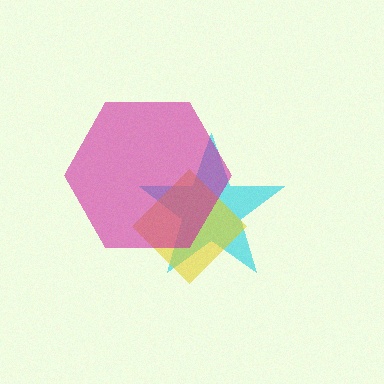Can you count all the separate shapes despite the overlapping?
Yes, there are 3 separate shapes.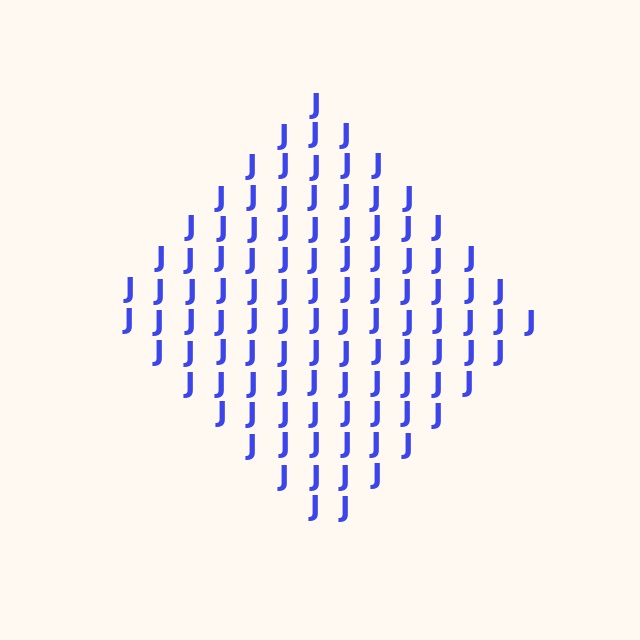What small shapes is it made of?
It is made of small letter J's.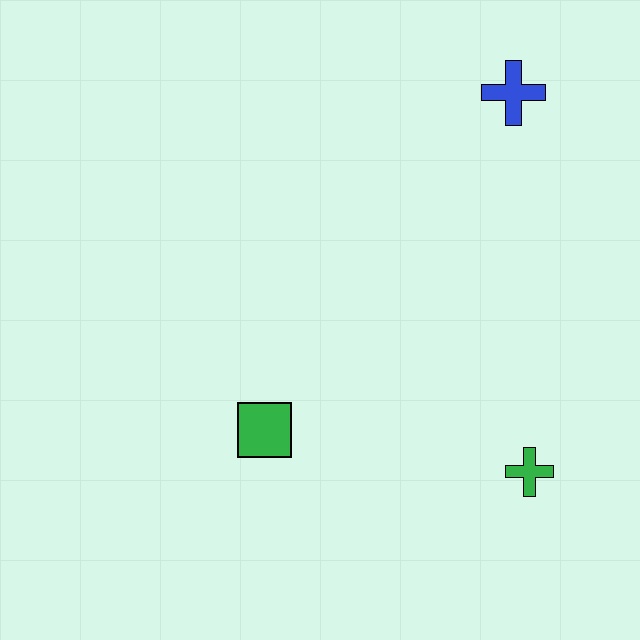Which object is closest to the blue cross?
The green cross is closest to the blue cross.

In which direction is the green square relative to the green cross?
The green square is to the left of the green cross.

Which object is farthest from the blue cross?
The green square is farthest from the blue cross.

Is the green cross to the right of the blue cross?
Yes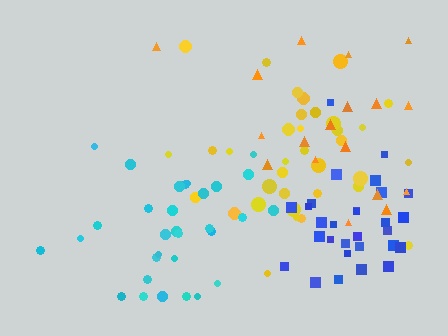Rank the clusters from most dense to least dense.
blue, cyan, yellow, orange.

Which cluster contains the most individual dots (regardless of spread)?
Yellow (35).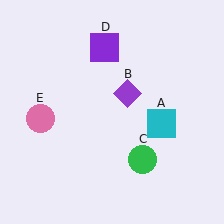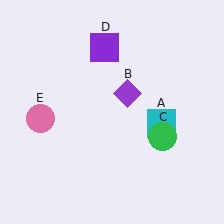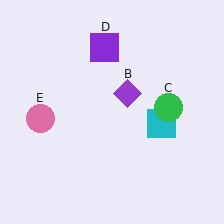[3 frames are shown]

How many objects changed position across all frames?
1 object changed position: green circle (object C).